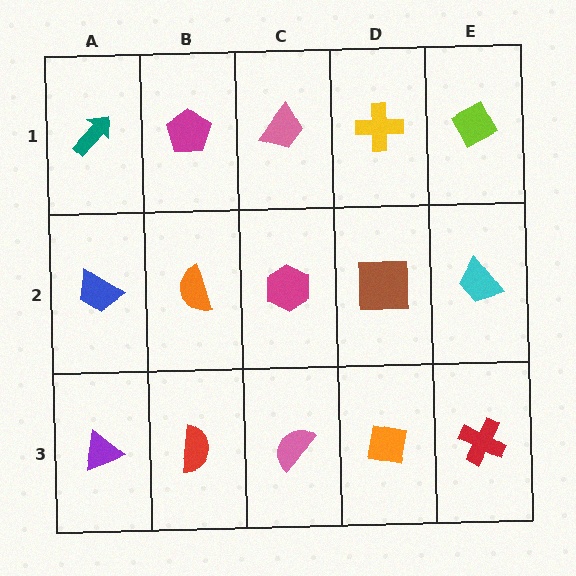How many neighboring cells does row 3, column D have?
3.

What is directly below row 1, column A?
A blue trapezoid.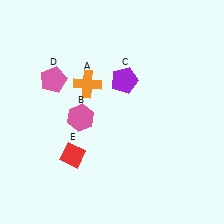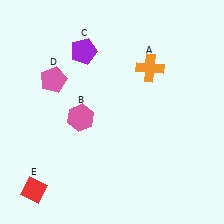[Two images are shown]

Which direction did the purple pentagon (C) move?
The purple pentagon (C) moved left.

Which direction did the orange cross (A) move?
The orange cross (A) moved right.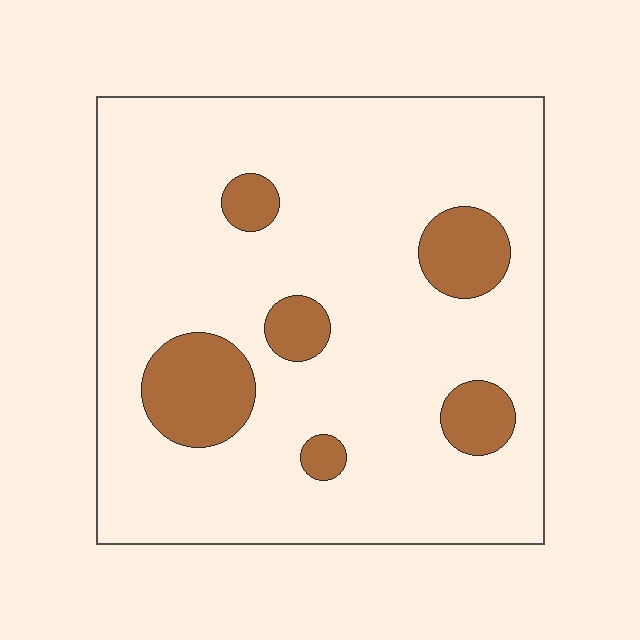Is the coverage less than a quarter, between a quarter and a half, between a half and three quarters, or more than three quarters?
Less than a quarter.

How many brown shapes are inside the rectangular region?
6.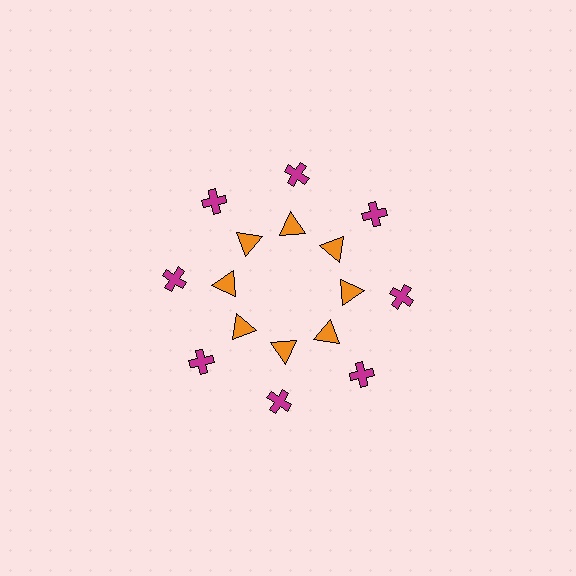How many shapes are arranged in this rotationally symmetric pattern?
There are 16 shapes, arranged in 8 groups of 2.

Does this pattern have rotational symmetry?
Yes, this pattern has 8-fold rotational symmetry. It looks the same after rotating 45 degrees around the center.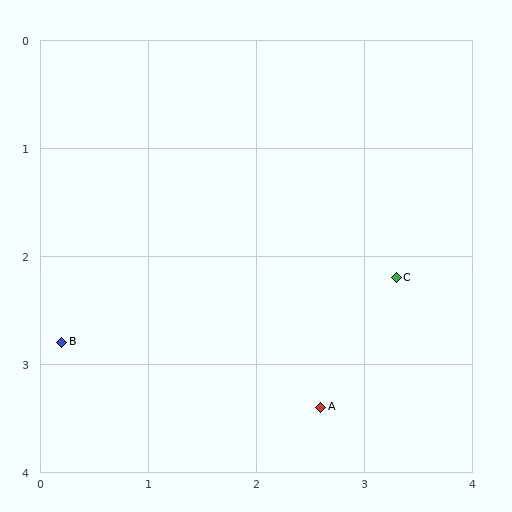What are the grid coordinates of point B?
Point B is at approximately (0.2, 2.8).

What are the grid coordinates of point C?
Point C is at approximately (3.3, 2.2).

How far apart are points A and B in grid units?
Points A and B are about 2.5 grid units apart.